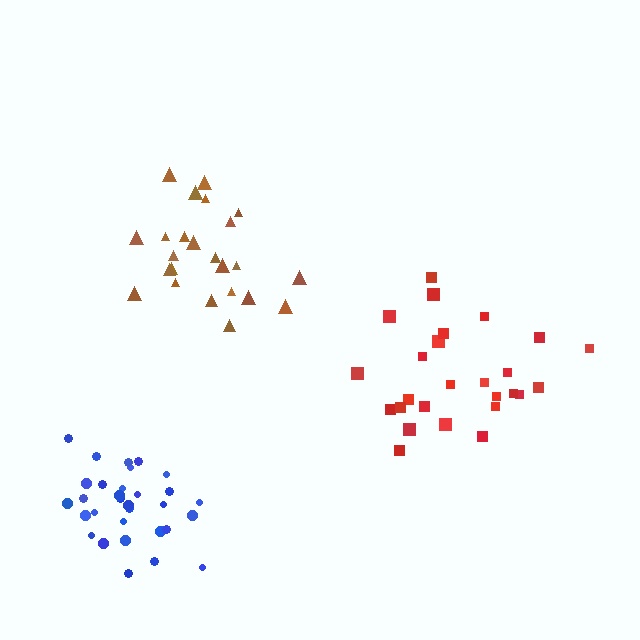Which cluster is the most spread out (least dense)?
Brown.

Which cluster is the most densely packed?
Blue.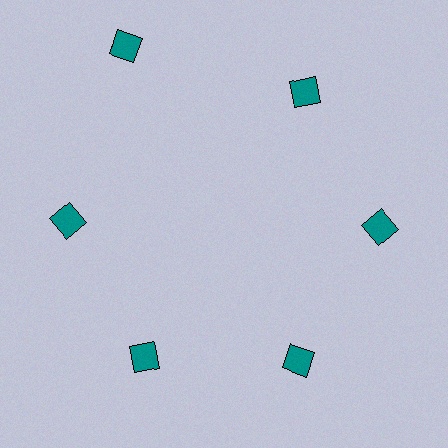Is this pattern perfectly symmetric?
No. The 6 teal diamonds are arranged in a ring, but one element near the 11 o'clock position is pushed outward from the center, breaking the 6-fold rotational symmetry.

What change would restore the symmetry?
The symmetry would be restored by moving it inward, back onto the ring so that all 6 diamonds sit at equal angles and equal distance from the center.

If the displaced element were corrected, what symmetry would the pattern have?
It would have 6-fold rotational symmetry — the pattern would map onto itself every 60 degrees.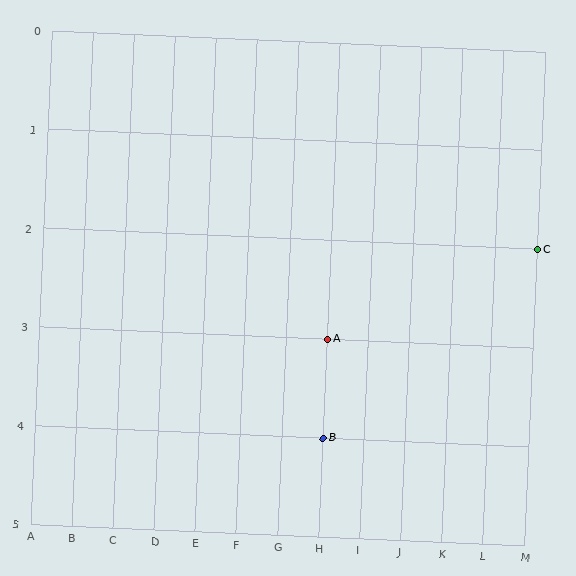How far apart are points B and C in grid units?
Points B and C are 5 columns and 2 rows apart (about 5.4 grid units diagonally).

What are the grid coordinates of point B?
Point B is at grid coordinates (H, 4).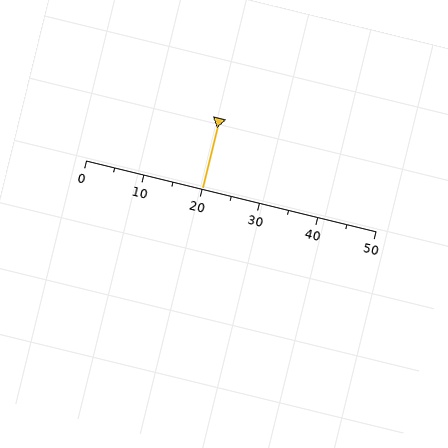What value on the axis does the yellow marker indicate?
The marker indicates approximately 20.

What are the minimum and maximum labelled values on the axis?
The axis runs from 0 to 50.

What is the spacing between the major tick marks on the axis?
The major ticks are spaced 10 apart.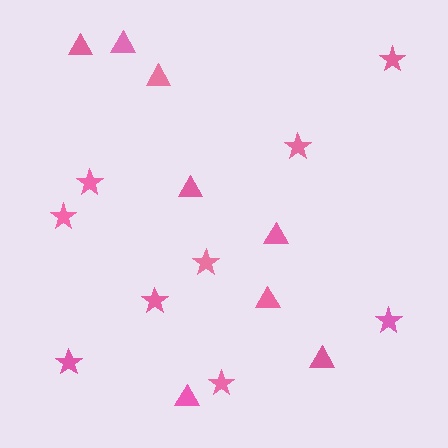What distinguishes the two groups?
There are 2 groups: one group of stars (9) and one group of triangles (8).